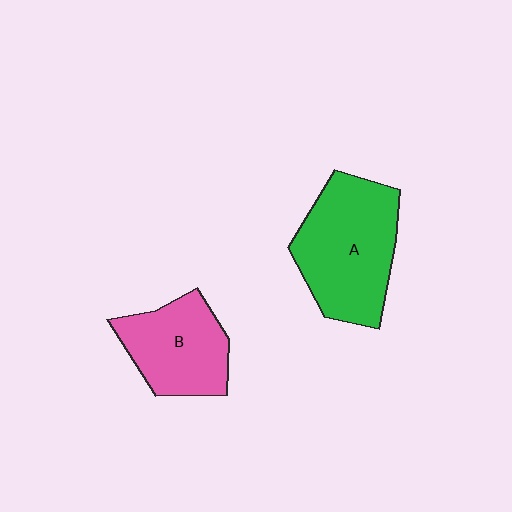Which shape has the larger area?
Shape A (green).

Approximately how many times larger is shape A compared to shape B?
Approximately 1.4 times.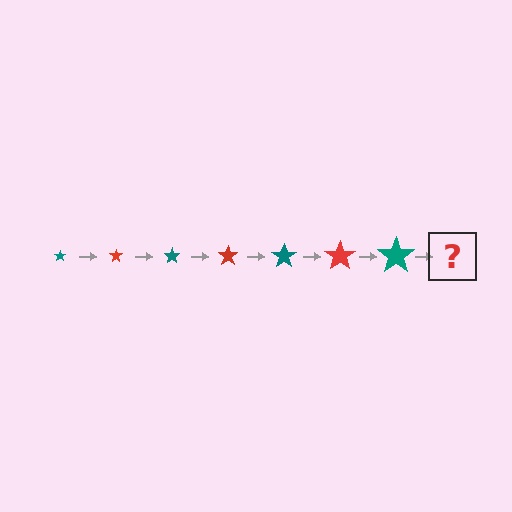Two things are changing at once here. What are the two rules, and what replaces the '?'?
The two rules are that the star grows larger each step and the color cycles through teal and red. The '?' should be a red star, larger than the previous one.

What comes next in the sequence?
The next element should be a red star, larger than the previous one.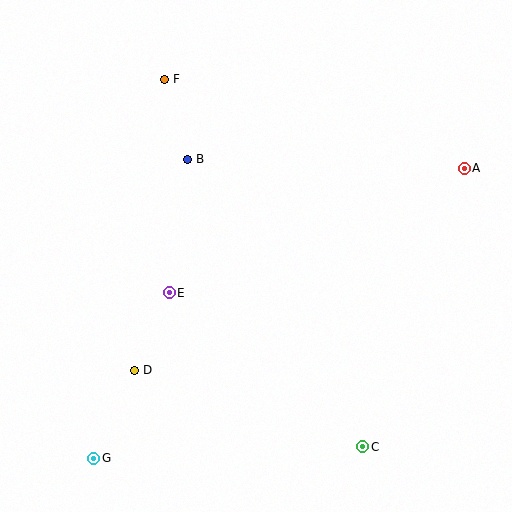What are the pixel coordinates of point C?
Point C is at (363, 447).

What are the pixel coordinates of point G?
Point G is at (94, 458).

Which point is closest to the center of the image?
Point E at (169, 293) is closest to the center.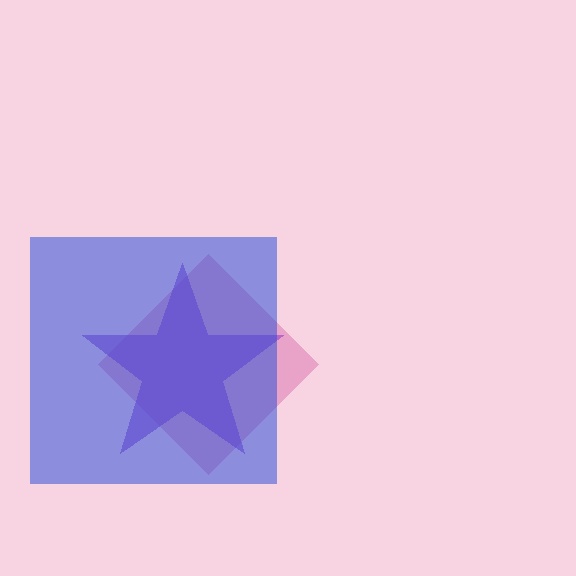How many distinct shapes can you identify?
There are 3 distinct shapes: a pink diamond, a purple star, a blue square.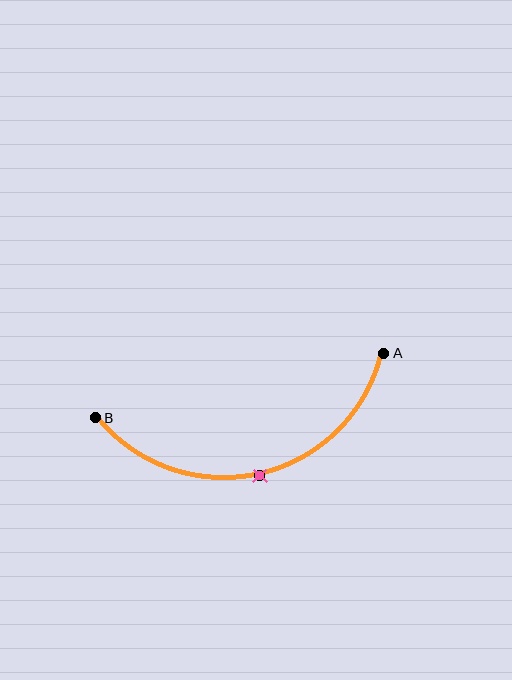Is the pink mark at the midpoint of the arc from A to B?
Yes. The pink mark lies on the arc at equal arc-length from both A and B — it is the arc midpoint.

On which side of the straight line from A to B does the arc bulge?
The arc bulges below the straight line connecting A and B.